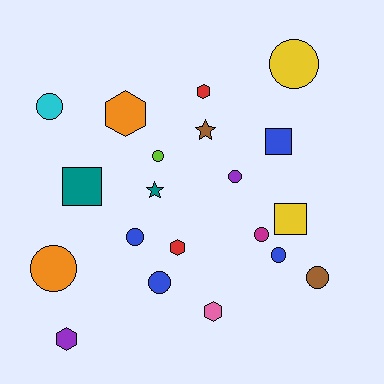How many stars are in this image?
There are 2 stars.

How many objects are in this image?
There are 20 objects.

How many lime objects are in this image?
There is 1 lime object.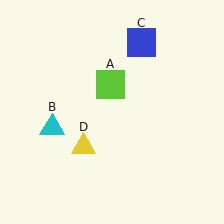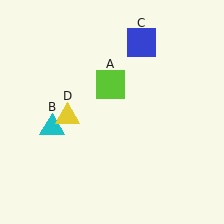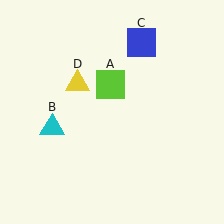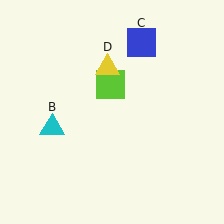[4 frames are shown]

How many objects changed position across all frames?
1 object changed position: yellow triangle (object D).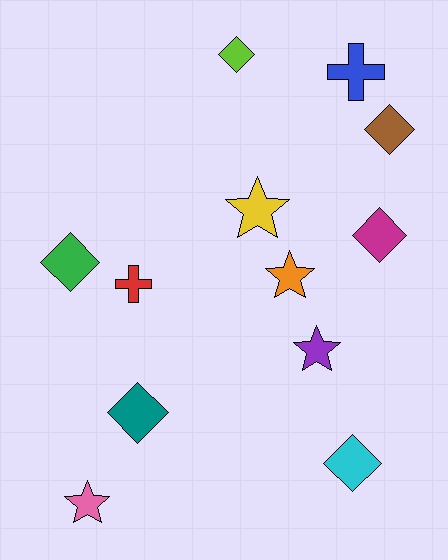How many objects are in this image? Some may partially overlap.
There are 12 objects.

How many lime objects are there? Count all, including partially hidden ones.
There is 1 lime object.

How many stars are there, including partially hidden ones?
There are 4 stars.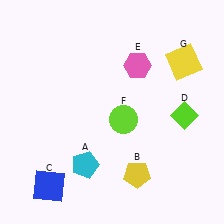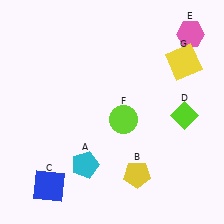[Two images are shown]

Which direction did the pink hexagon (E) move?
The pink hexagon (E) moved right.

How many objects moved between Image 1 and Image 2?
1 object moved between the two images.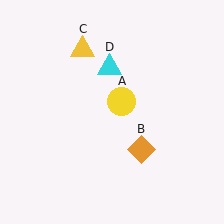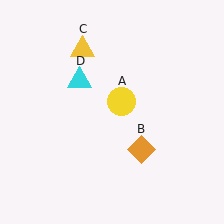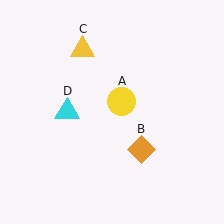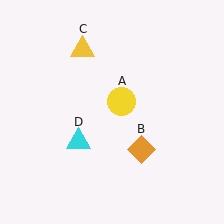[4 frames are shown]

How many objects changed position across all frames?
1 object changed position: cyan triangle (object D).